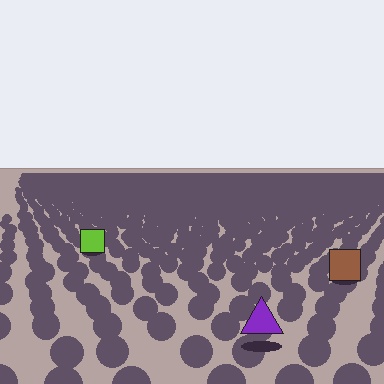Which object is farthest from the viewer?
The lime square is farthest from the viewer. It appears smaller and the ground texture around it is denser.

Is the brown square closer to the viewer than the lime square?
Yes. The brown square is closer — you can tell from the texture gradient: the ground texture is coarser near it.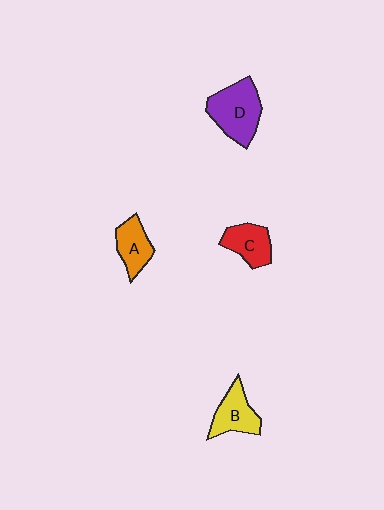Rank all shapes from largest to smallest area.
From largest to smallest: D (purple), B (yellow), C (red), A (orange).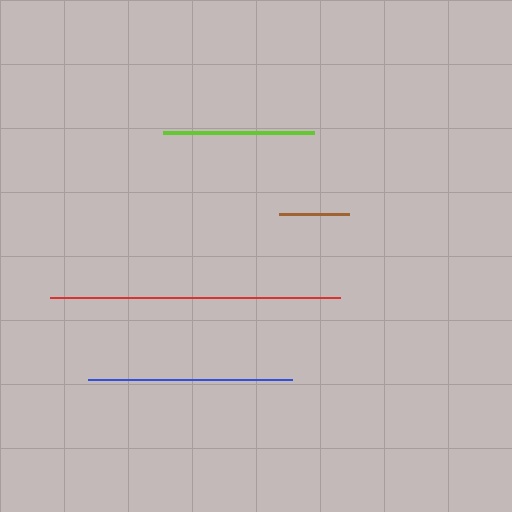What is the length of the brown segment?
The brown segment is approximately 70 pixels long.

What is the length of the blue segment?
The blue segment is approximately 205 pixels long.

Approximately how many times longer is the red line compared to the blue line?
The red line is approximately 1.4 times the length of the blue line.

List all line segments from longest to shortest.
From longest to shortest: red, blue, lime, brown.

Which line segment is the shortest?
The brown line is the shortest at approximately 70 pixels.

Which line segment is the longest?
The red line is the longest at approximately 290 pixels.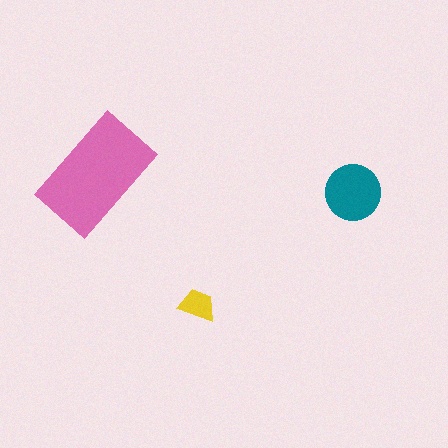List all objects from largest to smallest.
The pink rectangle, the teal circle, the yellow trapezoid.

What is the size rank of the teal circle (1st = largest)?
2nd.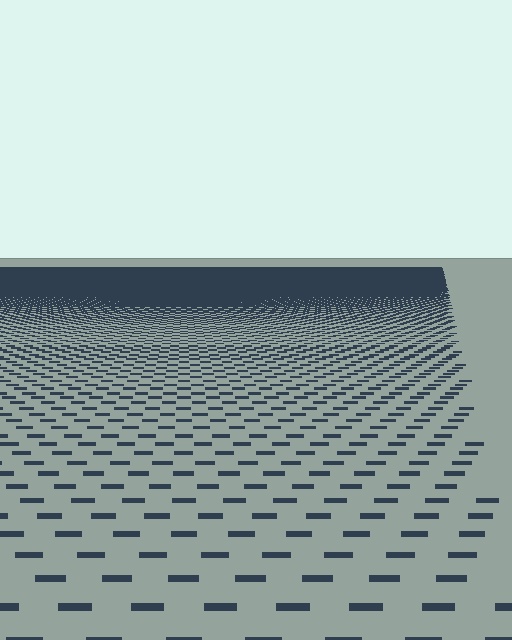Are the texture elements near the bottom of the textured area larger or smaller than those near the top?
Larger. Near the bottom, elements are closer to the viewer and appear at a bigger on-screen size.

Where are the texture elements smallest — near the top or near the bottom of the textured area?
Near the top.